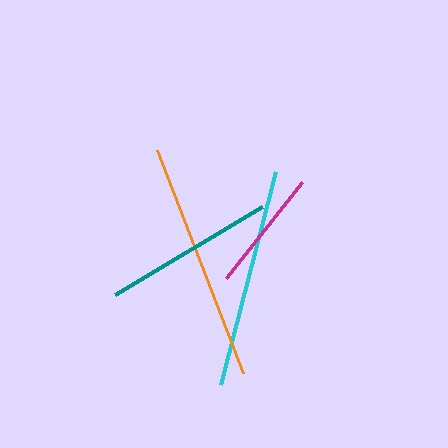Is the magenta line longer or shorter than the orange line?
The orange line is longer than the magenta line.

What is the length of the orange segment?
The orange segment is approximately 239 pixels long.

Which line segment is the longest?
The orange line is the longest at approximately 239 pixels.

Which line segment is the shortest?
The magenta line is the shortest at approximately 122 pixels.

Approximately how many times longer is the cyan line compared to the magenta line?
The cyan line is approximately 1.8 times the length of the magenta line.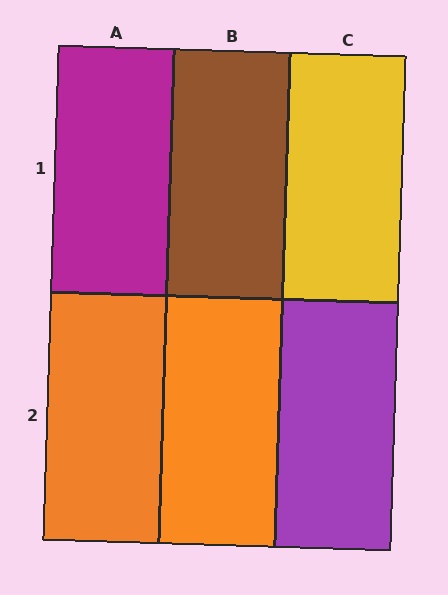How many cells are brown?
1 cell is brown.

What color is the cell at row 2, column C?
Purple.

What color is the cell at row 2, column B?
Orange.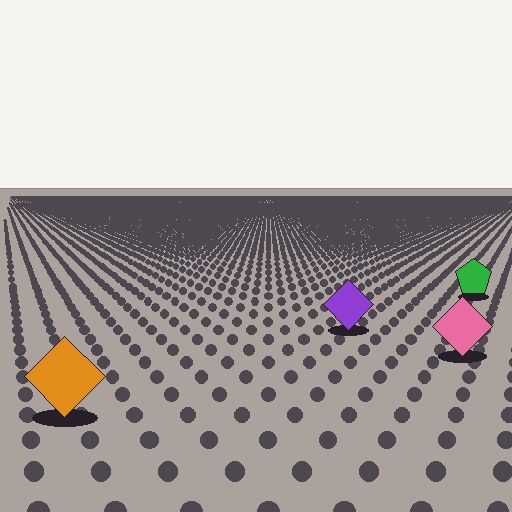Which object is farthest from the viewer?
The green pentagon is farthest from the viewer. It appears smaller and the ground texture around it is denser.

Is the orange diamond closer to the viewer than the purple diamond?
Yes. The orange diamond is closer — you can tell from the texture gradient: the ground texture is coarser near it.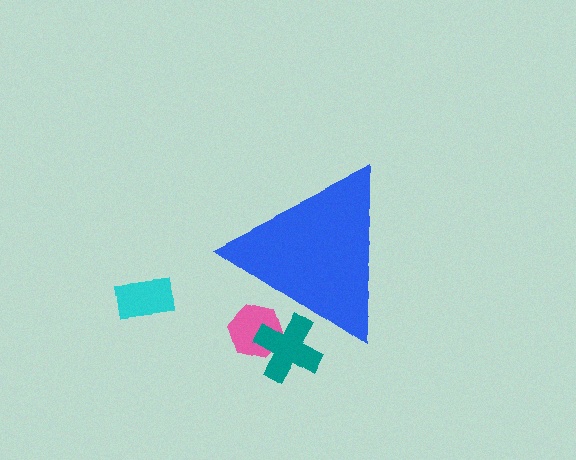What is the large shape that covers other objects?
A blue triangle.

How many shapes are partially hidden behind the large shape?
2 shapes are partially hidden.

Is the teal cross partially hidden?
Yes, the teal cross is partially hidden behind the blue triangle.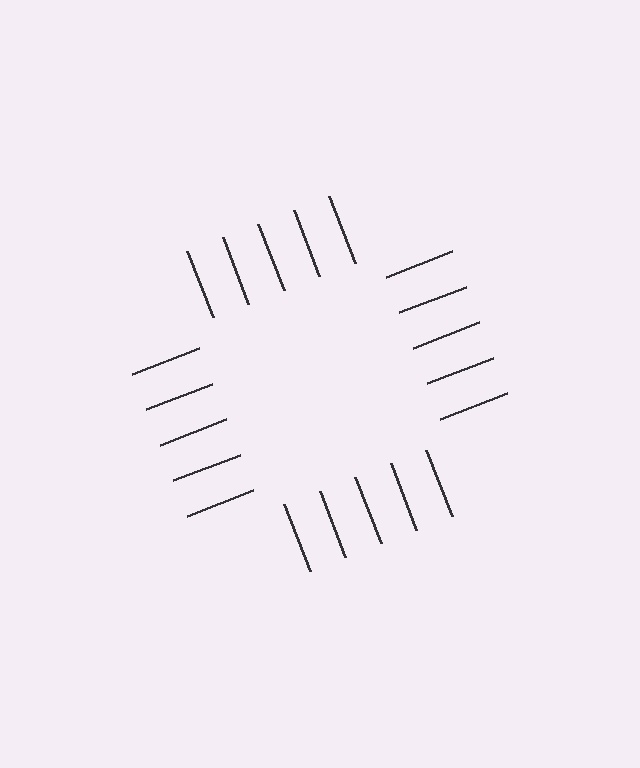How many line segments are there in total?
20 — 5 along each of the 4 edges.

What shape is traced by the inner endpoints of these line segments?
An illusory square — the line segments terminate on its edges but no continuous stroke is drawn.